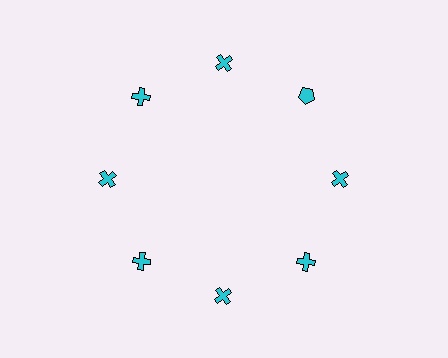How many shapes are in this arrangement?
There are 8 shapes arranged in a ring pattern.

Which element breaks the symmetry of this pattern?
The cyan pentagon at roughly the 2 o'clock position breaks the symmetry. All other shapes are cyan crosses.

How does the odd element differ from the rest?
It has a different shape: pentagon instead of cross.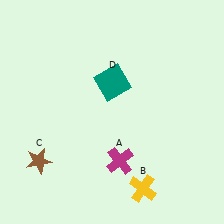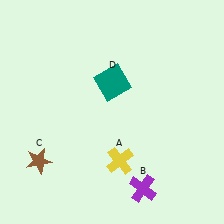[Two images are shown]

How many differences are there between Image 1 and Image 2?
There are 2 differences between the two images.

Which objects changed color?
A changed from magenta to yellow. B changed from yellow to purple.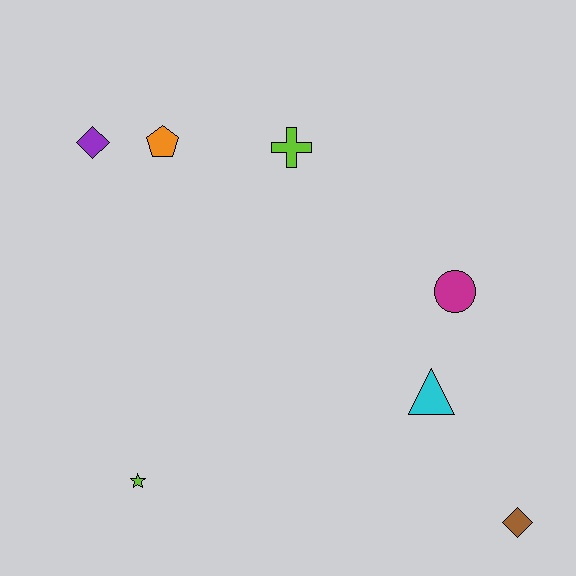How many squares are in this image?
There are no squares.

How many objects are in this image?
There are 7 objects.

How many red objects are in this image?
There are no red objects.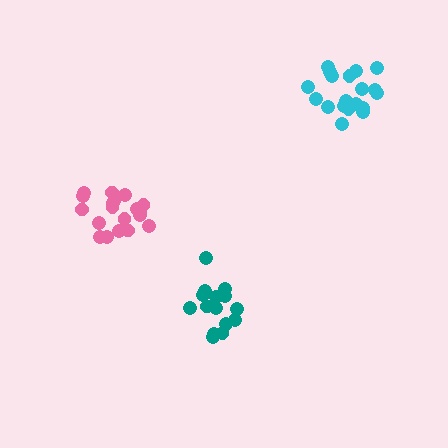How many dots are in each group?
Group 1: 19 dots, Group 2: 19 dots, Group 3: 16 dots (54 total).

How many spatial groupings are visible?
There are 3 spatial groupings.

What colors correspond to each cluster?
The clusters are colored: pink, cyan, teal.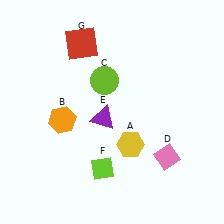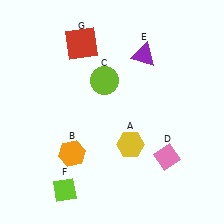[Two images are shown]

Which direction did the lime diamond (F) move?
The lime diamond (F) moved left.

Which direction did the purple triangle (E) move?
The purple triangle (E) moved up.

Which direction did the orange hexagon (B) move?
The orange hexagon (B) moved down.